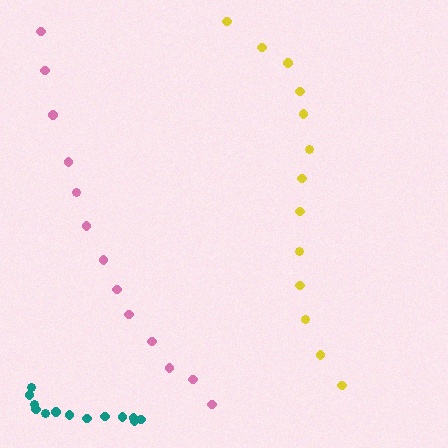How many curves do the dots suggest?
There are 3 distinct paths.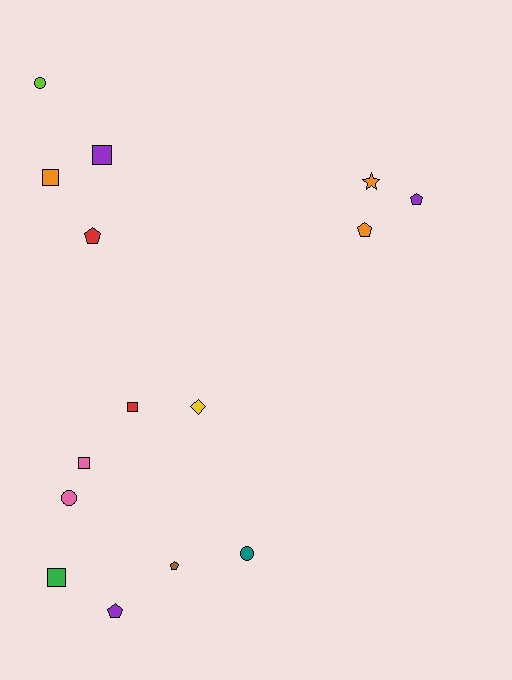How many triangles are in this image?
There are no triangles.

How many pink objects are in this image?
There are 2 pink objects.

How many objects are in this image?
There are 15 objects.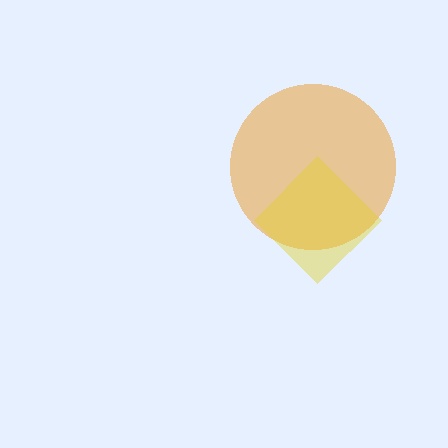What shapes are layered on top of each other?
The layered shapes are: an orange circle, a yellow diamond.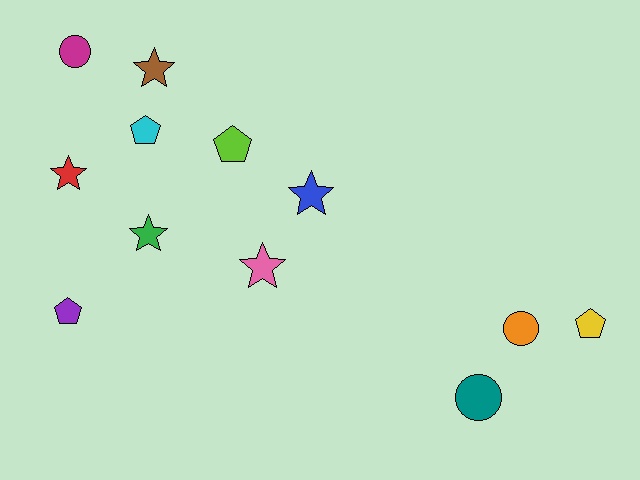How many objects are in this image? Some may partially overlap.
There are 12 objects.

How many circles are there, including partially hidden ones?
There are 3 circles.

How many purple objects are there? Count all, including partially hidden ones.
There is 1 purple object.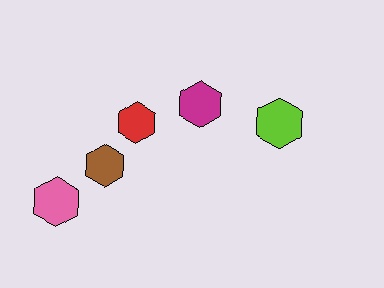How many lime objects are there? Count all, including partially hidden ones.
There is 1 lime object.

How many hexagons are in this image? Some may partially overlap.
There are 5 hexagons.